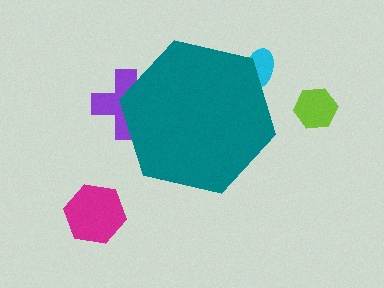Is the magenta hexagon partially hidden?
No, the magenta hexagon is fully visible.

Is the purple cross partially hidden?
Yes, the purple cross is partially hidden behind the teal hexagon.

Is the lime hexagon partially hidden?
No, the lime hexagon is fully visible.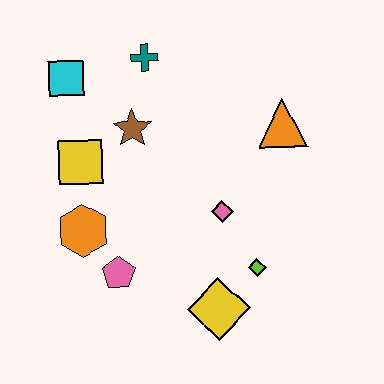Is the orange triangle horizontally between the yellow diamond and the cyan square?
No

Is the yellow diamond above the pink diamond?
No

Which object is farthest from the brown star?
The yellow diamond is farthest from the brown star.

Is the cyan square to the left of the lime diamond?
Yes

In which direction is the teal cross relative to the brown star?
The teal cross is above the brown star.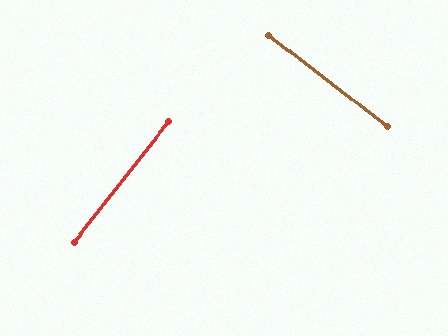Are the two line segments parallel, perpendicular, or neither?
Perpendicular — they meet at approximately 90°.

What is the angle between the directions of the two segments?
Approximately 90 degrees.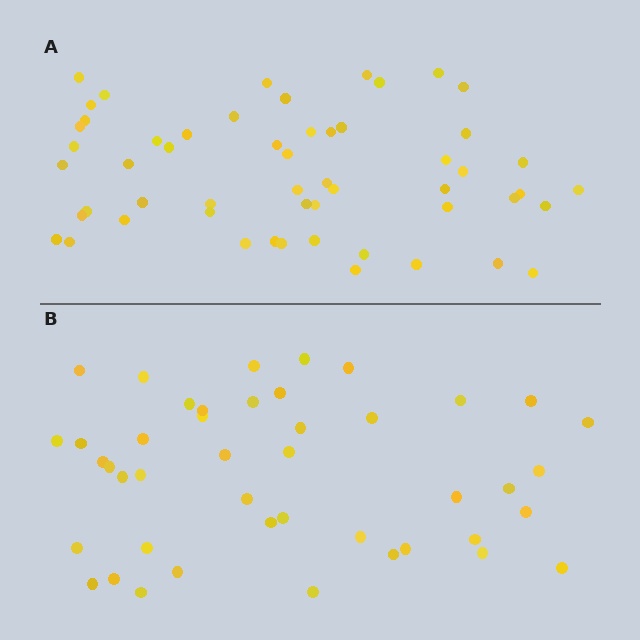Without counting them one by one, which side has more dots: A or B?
Region A (the top region) has more dots.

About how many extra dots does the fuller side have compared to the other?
Region A has roughly 12 or so more dots than region B.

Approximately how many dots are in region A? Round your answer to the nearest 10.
About 60 dots. (The exact count is 55, which rounds to 60.)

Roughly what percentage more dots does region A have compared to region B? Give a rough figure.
About 25% more.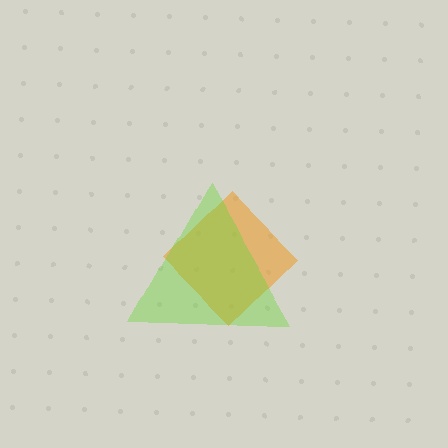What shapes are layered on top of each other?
The layered shapes are: an orange diamond, a lime triangle.